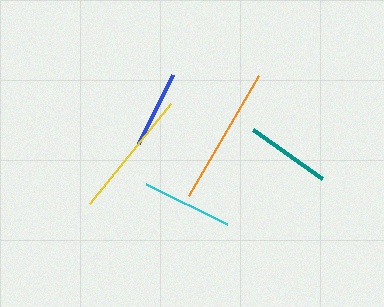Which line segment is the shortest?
The blue line is the shortest at approximately 77 pixels.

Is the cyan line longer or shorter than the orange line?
The orange line is longer than the cyan line.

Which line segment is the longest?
The orange line is the longest at approximately 139 pixels.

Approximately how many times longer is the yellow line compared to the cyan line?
The yellow line is approximately 1.4 times the length of the cyan line.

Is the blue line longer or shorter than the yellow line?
The yellow line is longer than the blue line.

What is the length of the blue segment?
The blue segment is approximately 77 pixels long.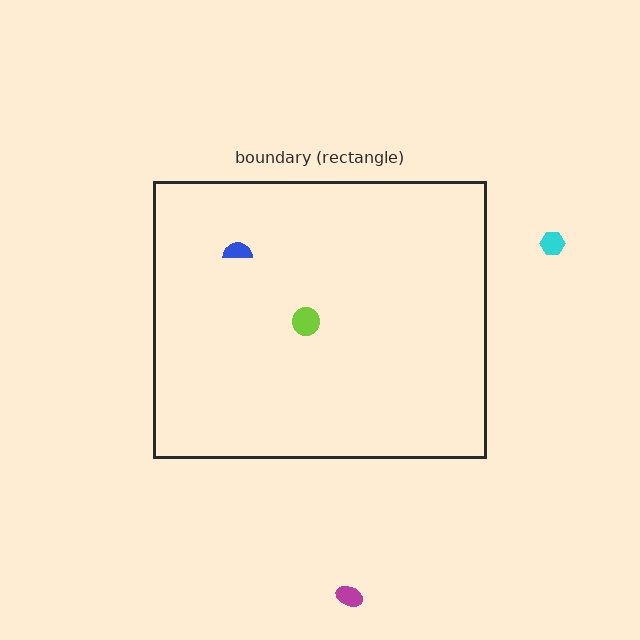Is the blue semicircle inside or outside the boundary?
Inside.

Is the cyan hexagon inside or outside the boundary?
Outside.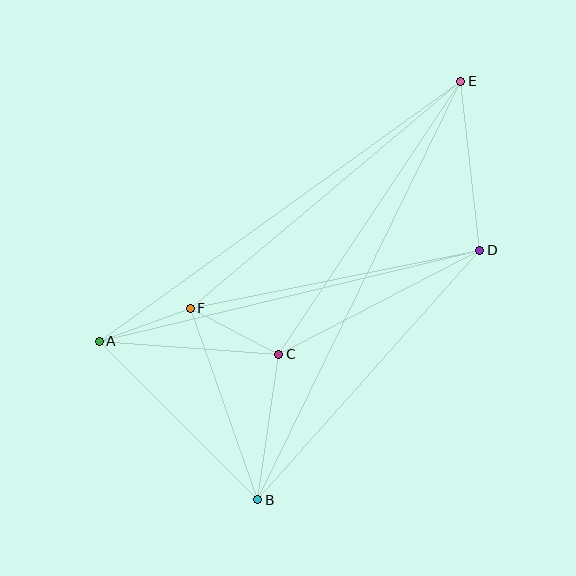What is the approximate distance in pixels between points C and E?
The distance between C and E is approximately 328 pixels.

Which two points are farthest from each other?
Points B and E are farthest from each other.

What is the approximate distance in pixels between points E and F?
The distance between E and F is approximately 353 pixels.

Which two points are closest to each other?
Points A and F are closest to each other.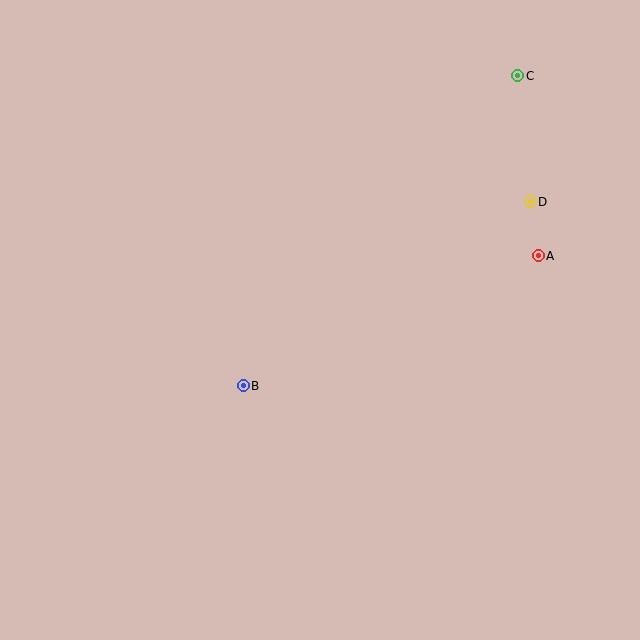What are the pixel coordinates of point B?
Point B is at (243, 386).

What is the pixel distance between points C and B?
The distance between C and B is 414 pixels.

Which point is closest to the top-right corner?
Point C is closest to the top-right corner.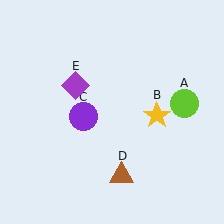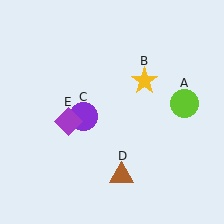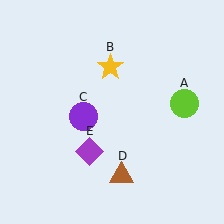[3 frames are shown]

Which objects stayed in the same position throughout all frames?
Lime circle (object A) and purple circle (object C) and brown triangle (object D) remained stationary.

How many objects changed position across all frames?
2 objects changed position: yellow star (object B), purple diamond (object E).